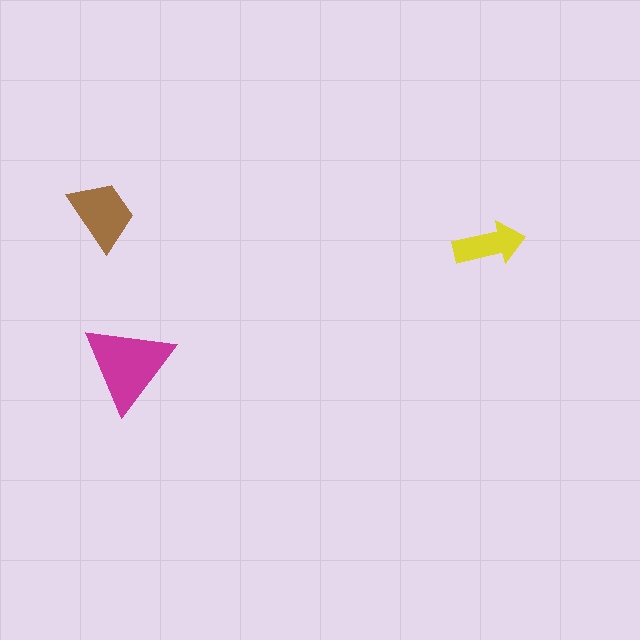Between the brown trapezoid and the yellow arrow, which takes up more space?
The brown trapezoid.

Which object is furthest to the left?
The brown trapezoid is leftmost.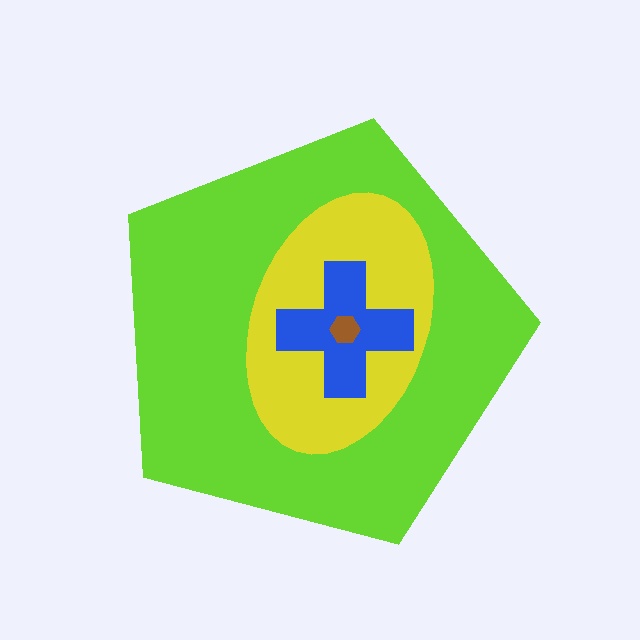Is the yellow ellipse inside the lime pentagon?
Yes.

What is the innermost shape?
The brown hexagon.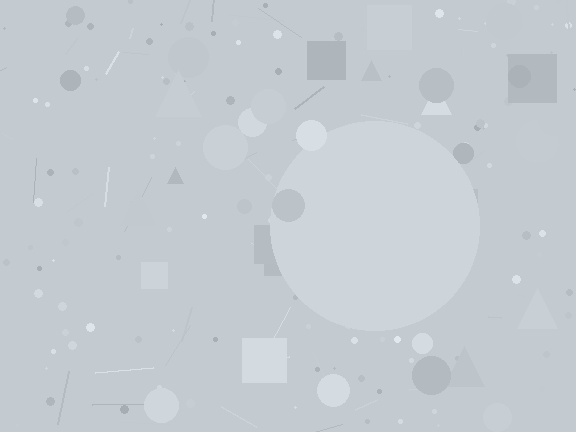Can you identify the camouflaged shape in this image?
The camouflaged shape is a circle.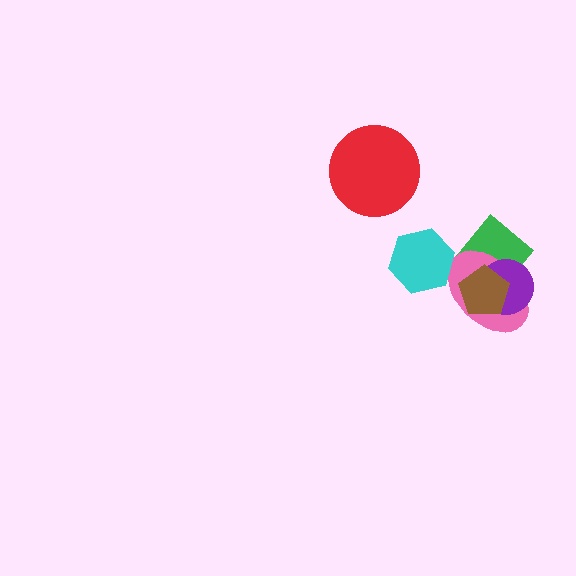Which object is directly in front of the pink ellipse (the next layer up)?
The purple circle is directly in front of the pink ellipse.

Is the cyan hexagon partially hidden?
No, no other shape covers it.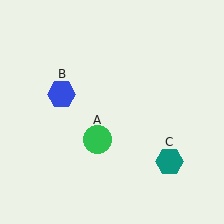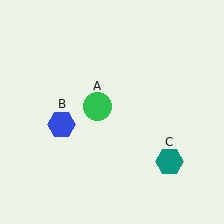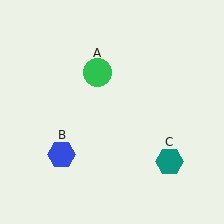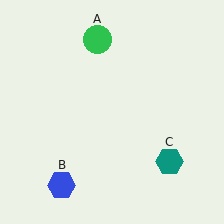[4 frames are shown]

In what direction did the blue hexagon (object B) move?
The blue hexagon (object B) moved down.